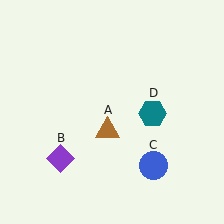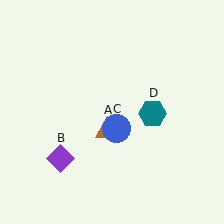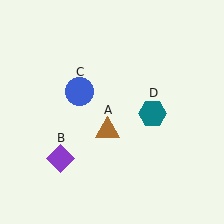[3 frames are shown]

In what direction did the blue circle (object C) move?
The blue circle (object C) moved up and to the left.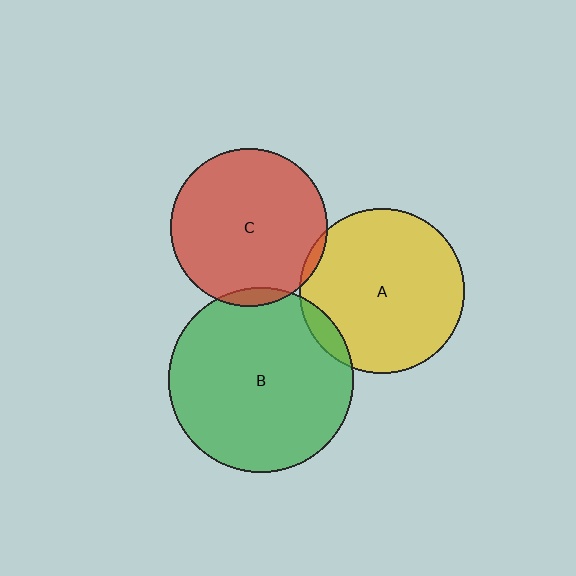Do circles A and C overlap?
Yes.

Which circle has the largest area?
Circle B (green).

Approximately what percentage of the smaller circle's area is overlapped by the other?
Approximately 5%.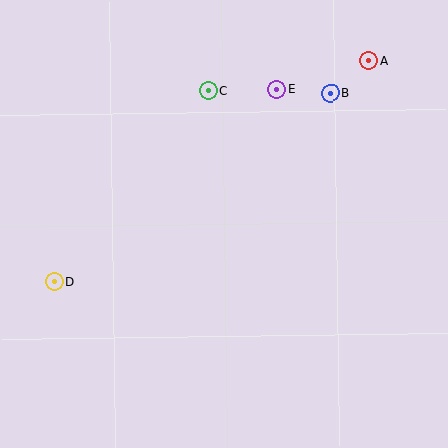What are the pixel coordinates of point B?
Point B is at (331, 93).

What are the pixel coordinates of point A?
Point A is at (369, 61).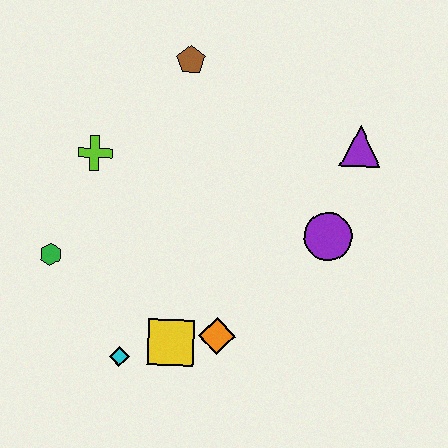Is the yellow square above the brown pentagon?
No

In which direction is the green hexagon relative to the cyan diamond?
The green hexagon is above the cyan diamond.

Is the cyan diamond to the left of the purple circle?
Yes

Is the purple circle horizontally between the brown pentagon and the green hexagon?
No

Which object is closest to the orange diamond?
The yellow square is closest to the orange diamond.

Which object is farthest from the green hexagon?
The purple triangle is farthest from the green hexagon.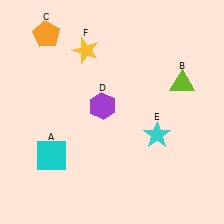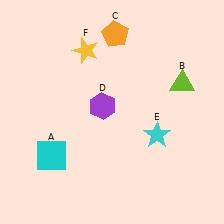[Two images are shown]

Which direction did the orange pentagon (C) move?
The orange pentagon (C) moved right.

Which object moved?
The orange pentagon (C) moved right.